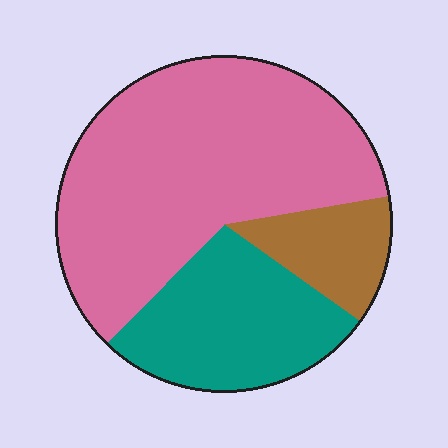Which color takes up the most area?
Pink, at roughly 60%.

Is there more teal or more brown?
Teal.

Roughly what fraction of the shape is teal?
Teal takes up between a quarter and a half of the shape.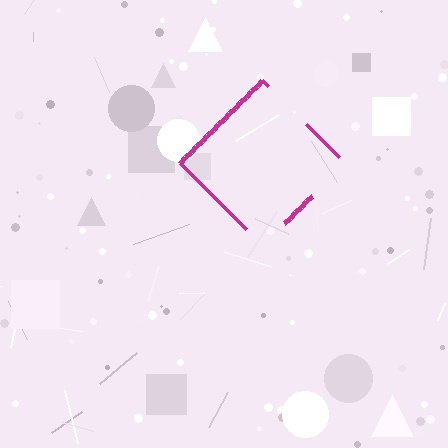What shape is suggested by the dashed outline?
The dashed outline suggests a diamond.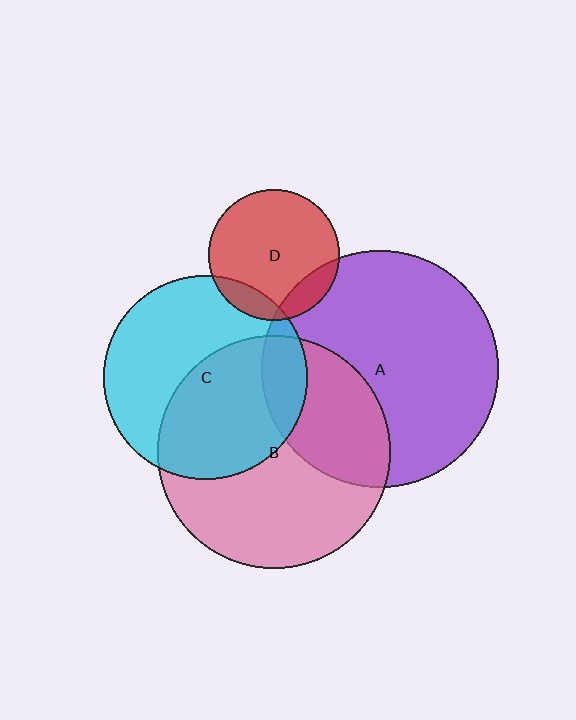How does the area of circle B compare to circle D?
Approximately 3.1 times.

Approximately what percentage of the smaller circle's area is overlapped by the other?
Approximately 50%.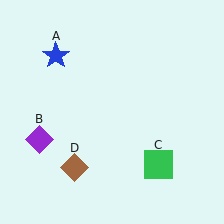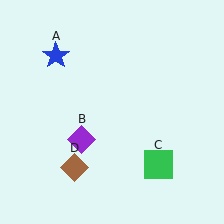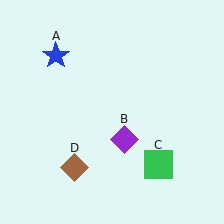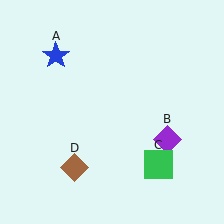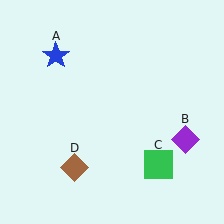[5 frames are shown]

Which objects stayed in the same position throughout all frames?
Blue star (object A) and green square (object C) and brown diamond (object D) remained stationary.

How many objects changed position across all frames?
1 object changed position: purple diamond (object B).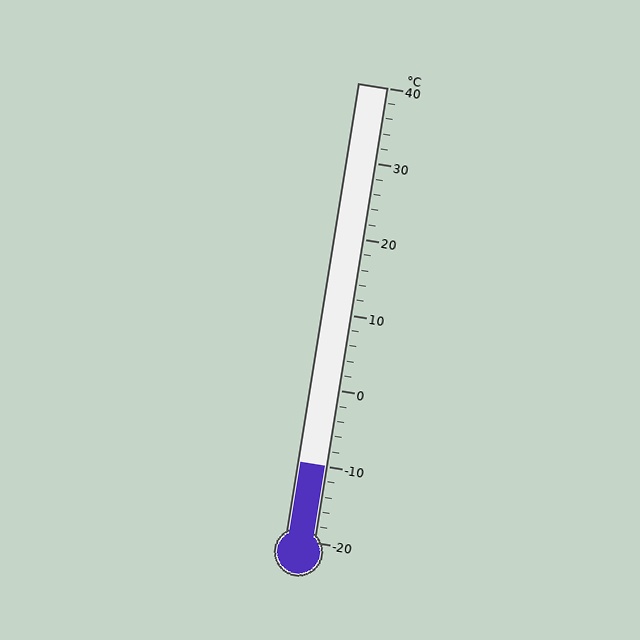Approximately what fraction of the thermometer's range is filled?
The thermometer is filled to approximately 15% of its range.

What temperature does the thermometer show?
The thermometer shows approximately -10°C.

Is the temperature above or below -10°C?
The temperature is at -10°C.